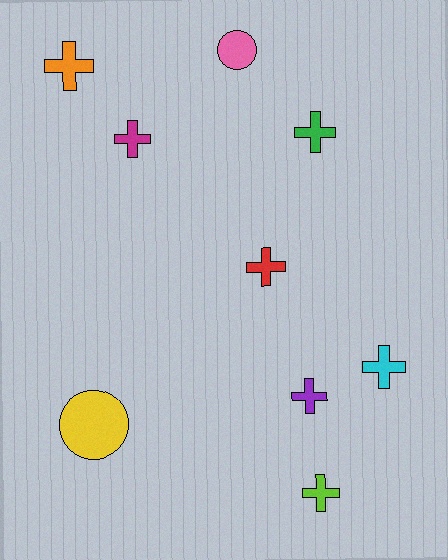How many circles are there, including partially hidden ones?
There are 2 circles.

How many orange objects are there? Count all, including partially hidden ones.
There is 1 orange object.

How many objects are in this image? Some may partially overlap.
There are 9 objects.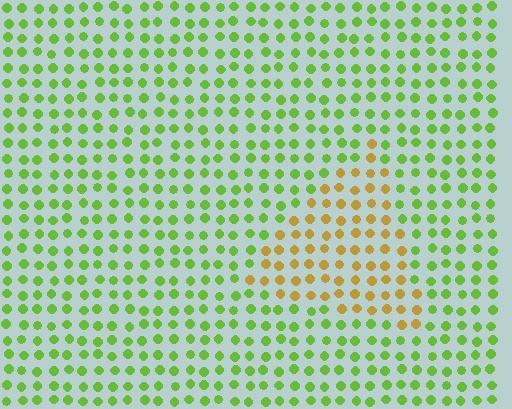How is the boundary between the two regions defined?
The boundary is defined purely by a slight shift in hue (about 54 degrees). Spacing, size, and orientation are identical on both sides.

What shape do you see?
I see a triangle.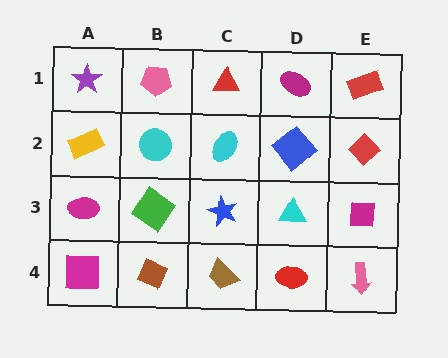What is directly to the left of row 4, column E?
A red ellipse.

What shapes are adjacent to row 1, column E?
A red diamond (row 2, column E), a magenta ellipse (row 1, column D).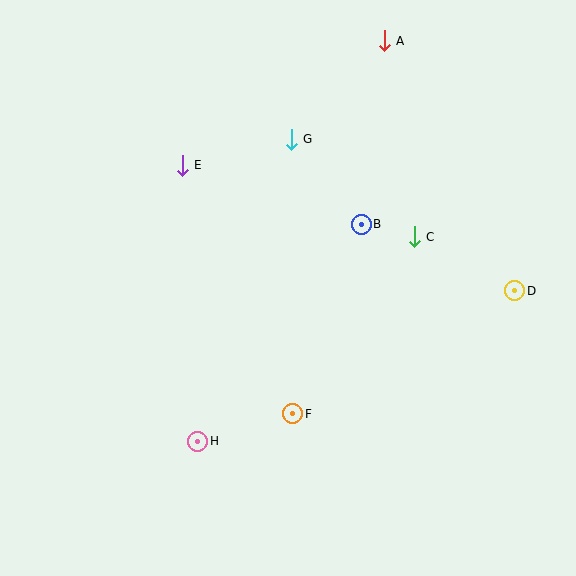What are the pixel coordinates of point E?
Point E is at (182, 165).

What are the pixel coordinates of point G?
Point G is at (291, 139).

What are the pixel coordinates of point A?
Point A is at (384, 41).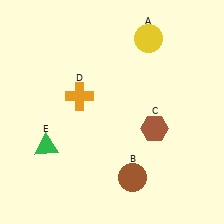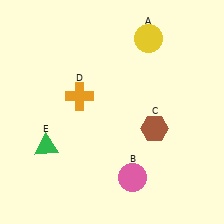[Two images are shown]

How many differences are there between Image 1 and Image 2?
There is 1 difference between the two images.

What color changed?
The circle (B) changed from brown in Image 1 to pink in Image 2.